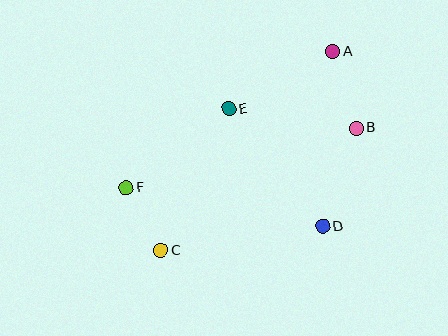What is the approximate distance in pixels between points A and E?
The distance between A and E is approximately 119 pixels.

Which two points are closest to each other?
Points C and F are closest to each other.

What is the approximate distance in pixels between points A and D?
The distance between A and D is approximately 175 pixels.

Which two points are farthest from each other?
Points A and C are farthest from each other.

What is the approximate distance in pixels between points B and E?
The distance between B and E is approximately 129 pixels.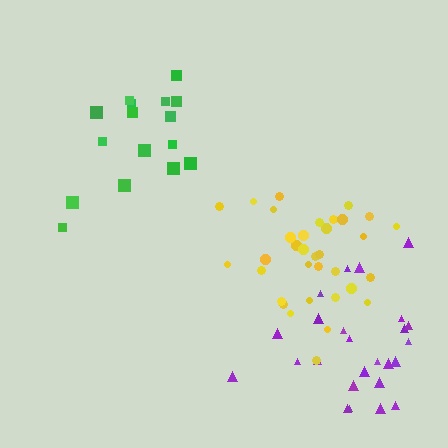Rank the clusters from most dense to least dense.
yellow, purple, green.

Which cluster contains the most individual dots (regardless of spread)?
Yellow (34).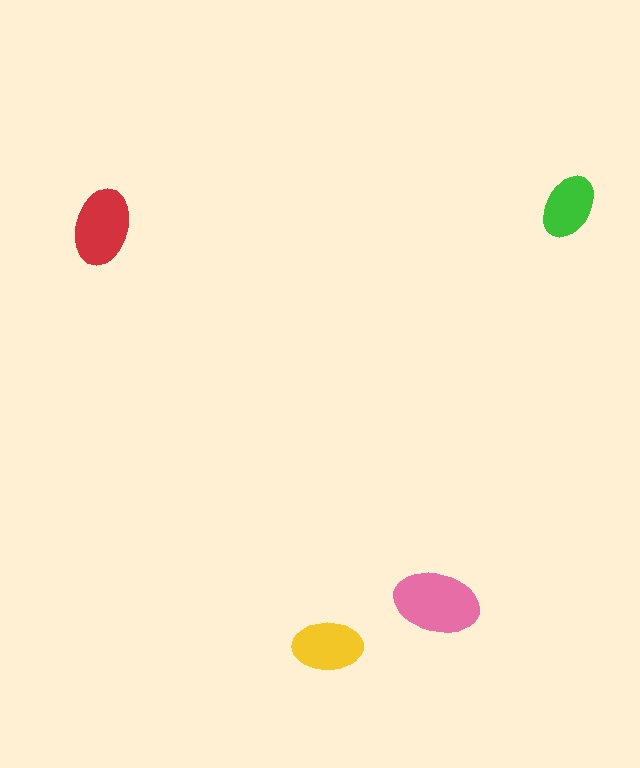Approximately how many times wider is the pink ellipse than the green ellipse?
About 1.5 times wider.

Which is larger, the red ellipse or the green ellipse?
The red one.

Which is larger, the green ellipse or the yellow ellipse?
The yellow one.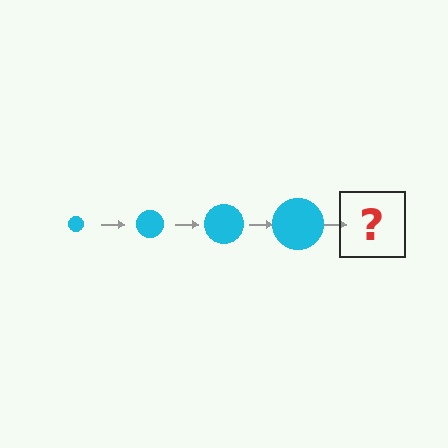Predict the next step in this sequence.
The next step is a cyan circle, larger than the previous one.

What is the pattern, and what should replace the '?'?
The pattern is that the circle gets progressively larger each step. The '?' should be a cyan circle, larger than the previous one.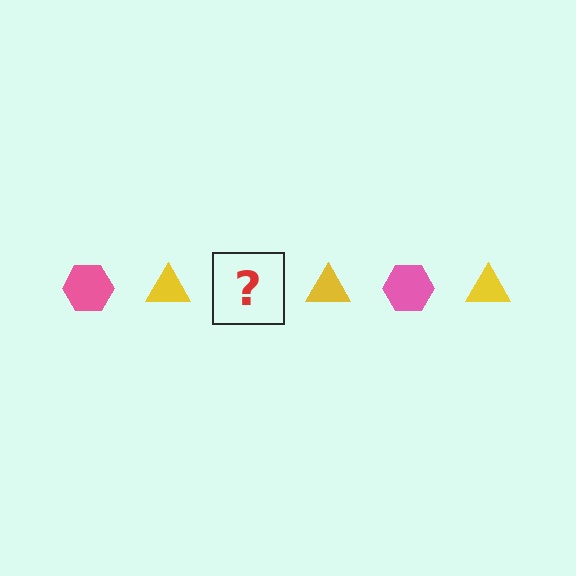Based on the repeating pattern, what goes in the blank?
The blank should be a pink hexagon.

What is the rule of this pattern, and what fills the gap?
The rule is that the pattern alternates between pink hexagon and yellow triangle. The gap should be filled with a pink hexagon.